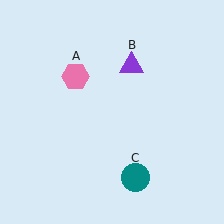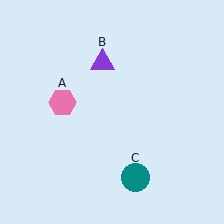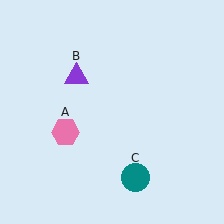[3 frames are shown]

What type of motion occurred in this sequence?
The pink hexagon (object A), purple triangle (object B) rotated counterclockwise around the center of the scene.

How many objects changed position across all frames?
2 objects changed position: pink hexagon (object A), purple triangle (object B).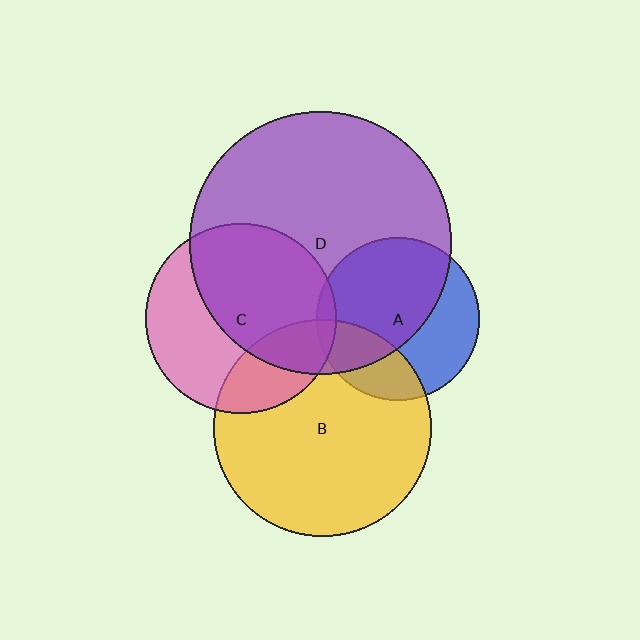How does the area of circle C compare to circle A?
Approximately 1.4 times.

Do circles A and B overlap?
Yes.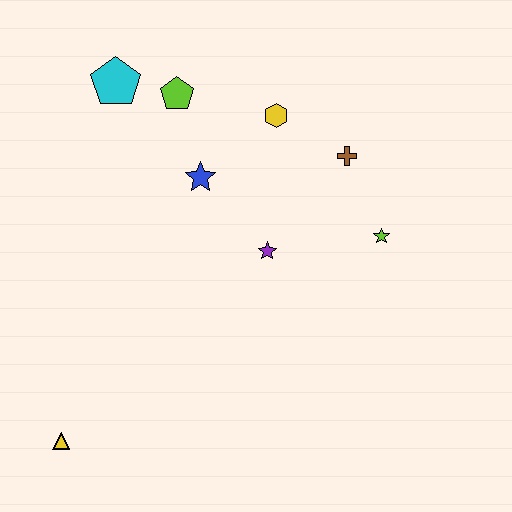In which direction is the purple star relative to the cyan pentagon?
The purple star is below the cyan pentagon.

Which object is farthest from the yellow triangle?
The brown cross is farthest from the yellow triangle.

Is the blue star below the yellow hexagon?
Yes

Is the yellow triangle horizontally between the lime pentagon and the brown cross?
No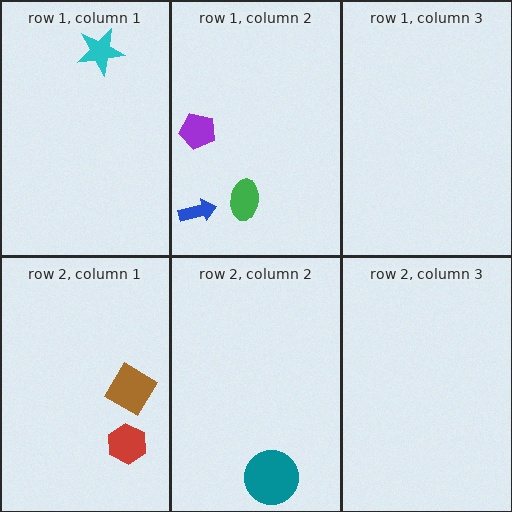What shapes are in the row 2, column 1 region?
The brown diamond, the red hexagon.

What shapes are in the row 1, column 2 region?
The blue arrow, the purple pentagon, the green ellipse.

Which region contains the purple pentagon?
The row 1, column 2 region.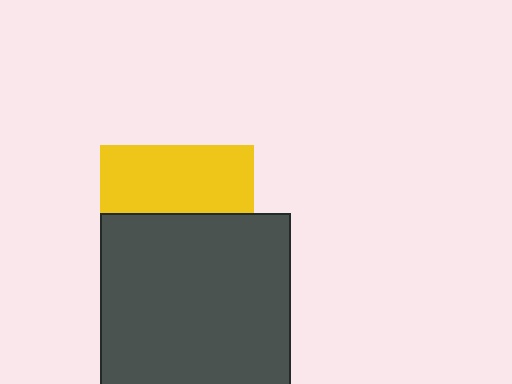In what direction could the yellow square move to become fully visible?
The yellow square could move up. That would shift it out from behind the dark gray rectangle entirely.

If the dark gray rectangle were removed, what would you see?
You would see the complete yellow square.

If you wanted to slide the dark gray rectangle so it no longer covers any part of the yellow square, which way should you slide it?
Slide it down — that is the most direct way to separate the two shapes.